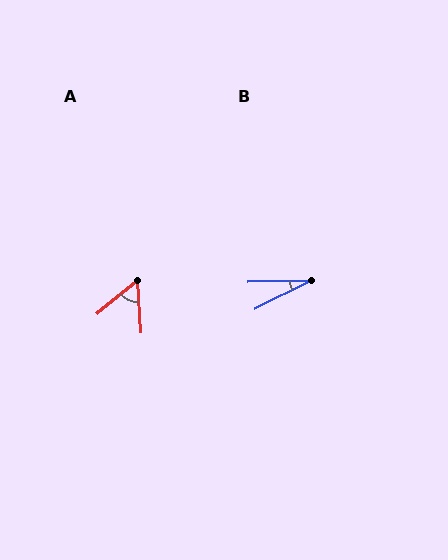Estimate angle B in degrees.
Approximately 25 degrees.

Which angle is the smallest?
B, at approximately 25 degrees.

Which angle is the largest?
A, at approximately 54 degrees.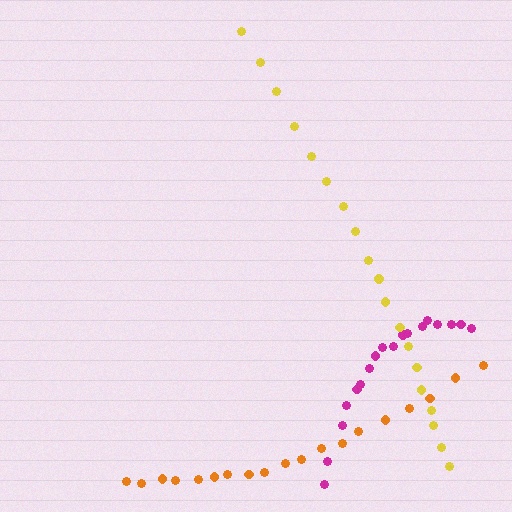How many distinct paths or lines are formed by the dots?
There are 3 distinct paths.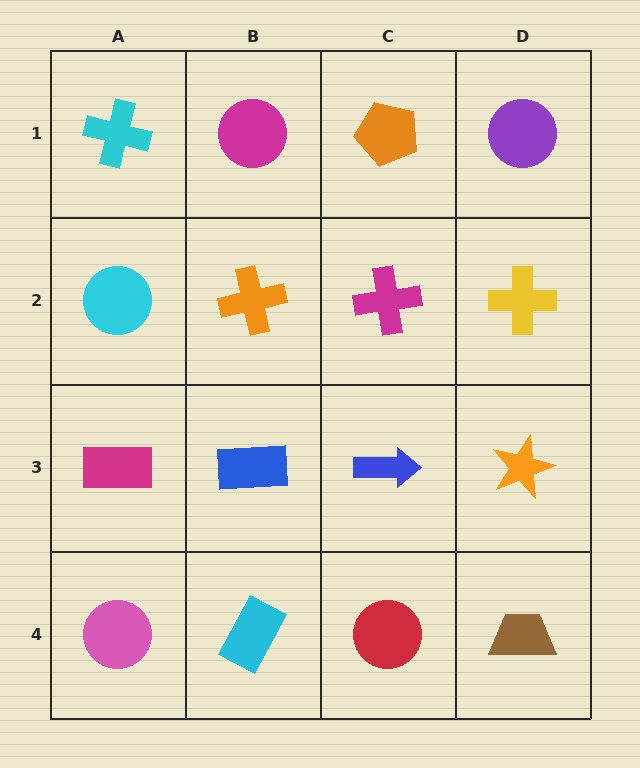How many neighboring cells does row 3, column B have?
4.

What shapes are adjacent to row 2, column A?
A cyan cross (row 1, column A), a magenta rectangle (row 3, column A), an orange cross (row 2, column B).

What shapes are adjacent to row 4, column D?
An orange star (row 3, column D), a red circle (row 4, column C).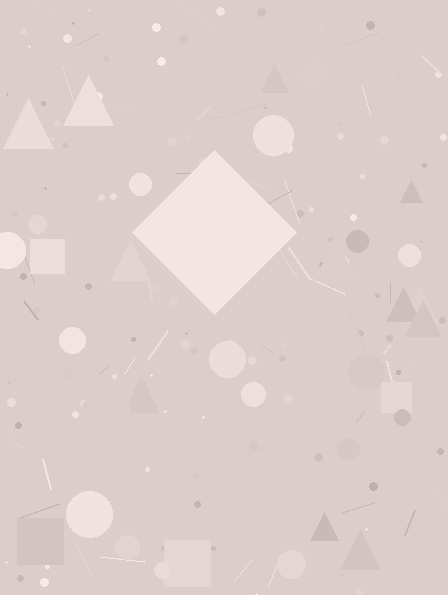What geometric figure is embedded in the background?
A diamond is embedded in the background.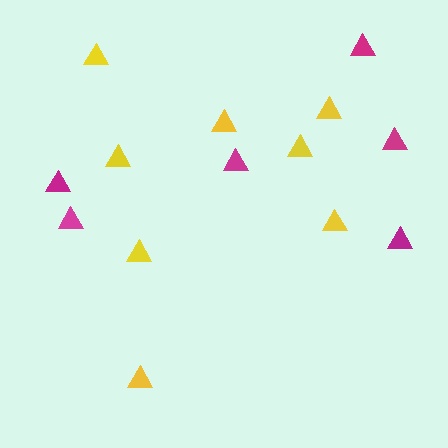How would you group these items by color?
There are 2 groups: one group of magenta triangles (6) and one group of yellow triangles (8).